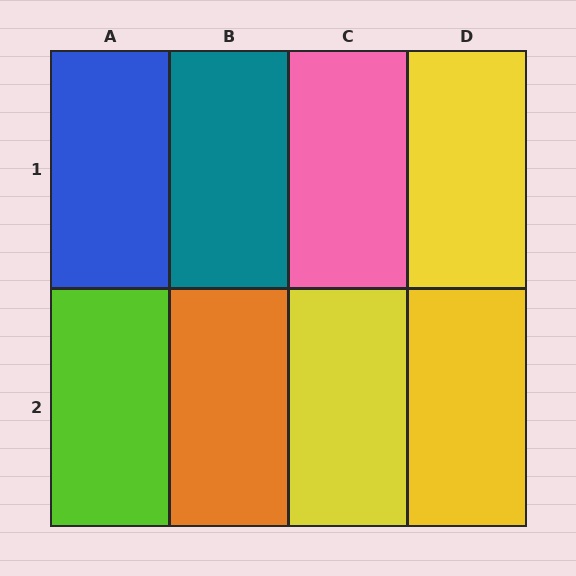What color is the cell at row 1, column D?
Yellow.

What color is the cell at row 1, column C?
Pink.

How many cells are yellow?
3 cells are yellow.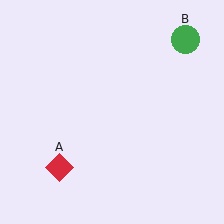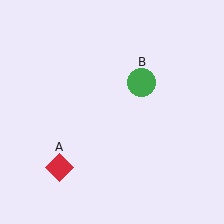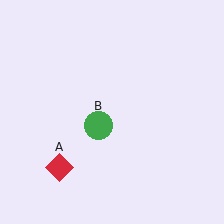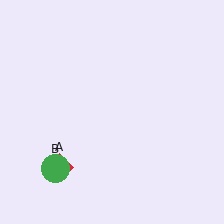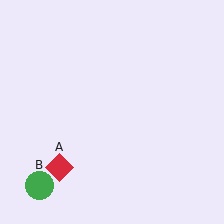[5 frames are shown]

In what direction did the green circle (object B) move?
The green circle (object B) moved down and to the left.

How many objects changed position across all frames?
1 object changed position: green circle (object B).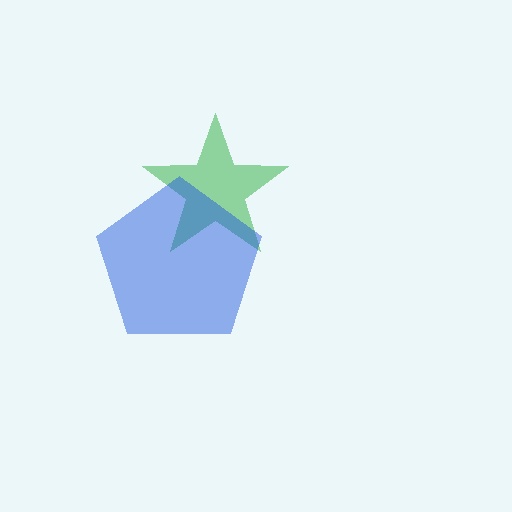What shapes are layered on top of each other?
The layered shapes are: a green star, a blue pentagon.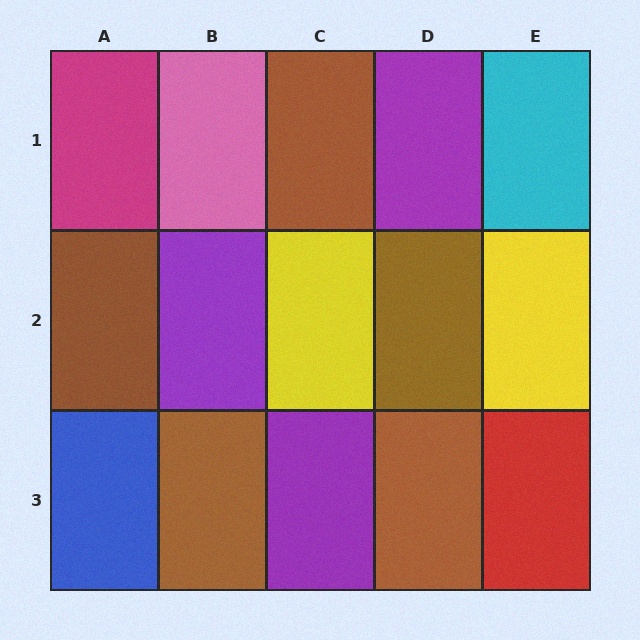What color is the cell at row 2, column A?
Brown.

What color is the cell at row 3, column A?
Blue.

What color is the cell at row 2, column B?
Purple.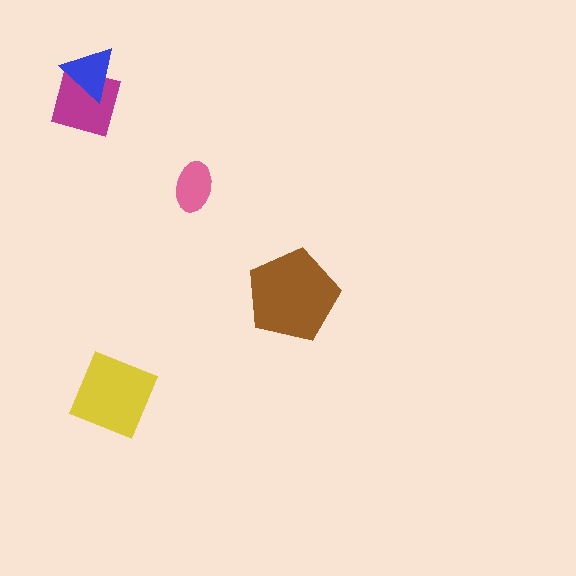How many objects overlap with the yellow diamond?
0 objects overlap with the yellow diamond.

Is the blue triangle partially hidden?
No, no other shape covers it.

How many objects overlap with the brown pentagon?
0 objects overlap with the brown pentagon.